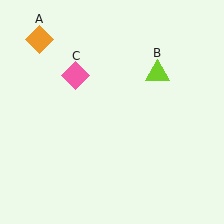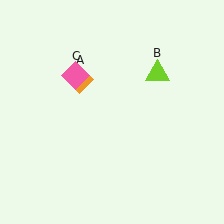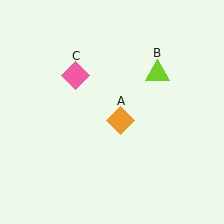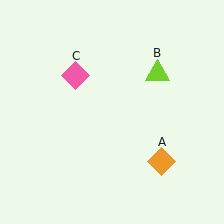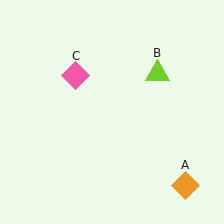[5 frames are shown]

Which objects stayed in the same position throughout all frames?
Lime triangle (object B) and pink diamond (object C) remained stationary.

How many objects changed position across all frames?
1 object changed position: orange diamond (object A).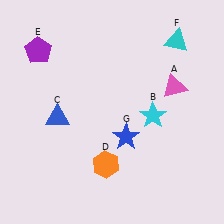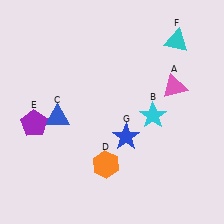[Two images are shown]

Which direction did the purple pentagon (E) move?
The purple pentagon (E) moved down.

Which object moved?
The purple pentagon (E) moved down.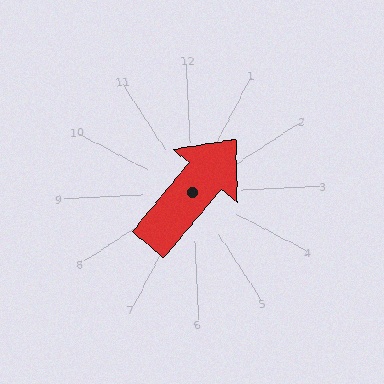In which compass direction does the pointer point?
Northeast.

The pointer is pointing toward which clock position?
Roughly 1 o'clock.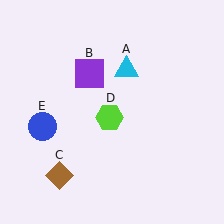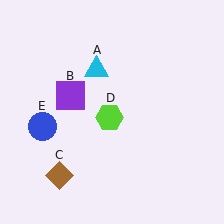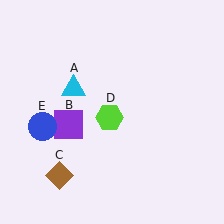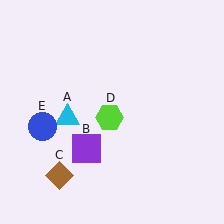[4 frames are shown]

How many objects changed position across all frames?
2 objects changed position: cyan triangle (object A), purple square (object B).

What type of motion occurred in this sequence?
The cyan triangle (object A), purple square (object B) rotated counterclockwise around the center of the scene.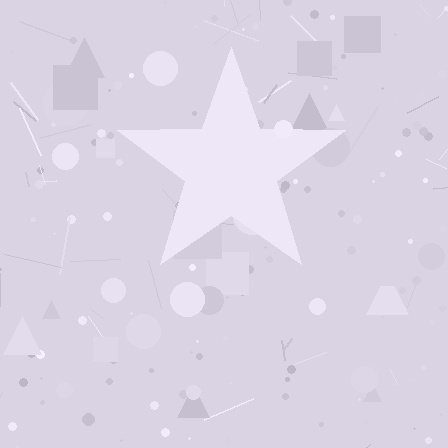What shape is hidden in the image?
A star is hidden in the image.